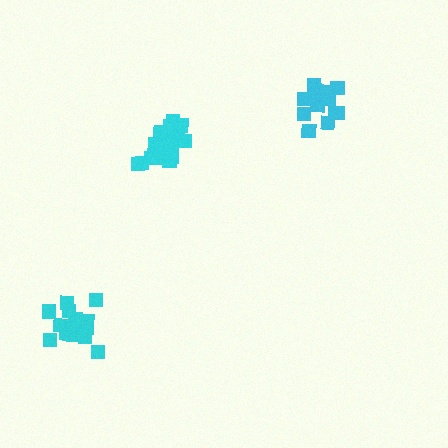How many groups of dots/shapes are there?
There are 3 groups.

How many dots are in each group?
Group 1: 14 dots, Group 2: 18 dots, Group 3: 14 dots (46 total).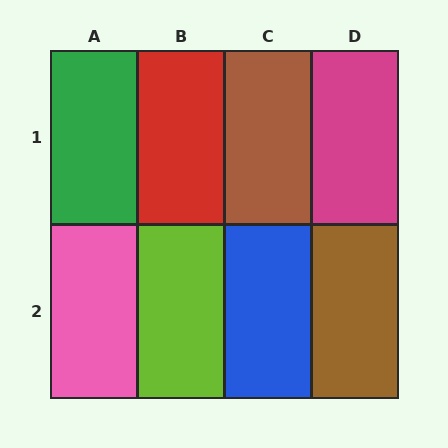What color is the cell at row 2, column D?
Brown.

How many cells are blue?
1 cell is blue.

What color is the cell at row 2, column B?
Lime.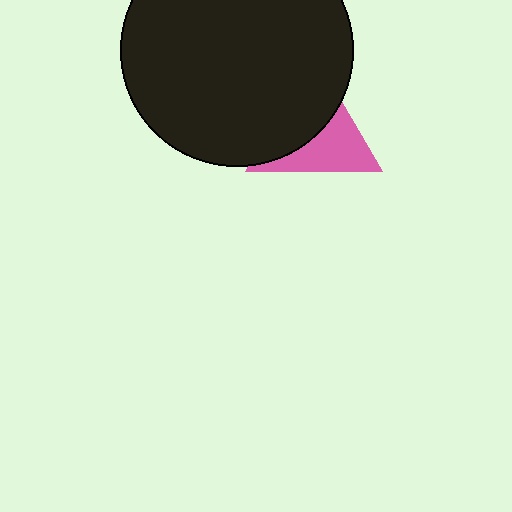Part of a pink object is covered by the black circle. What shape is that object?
It is a triangle.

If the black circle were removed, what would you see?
You would see the complete pink triangle.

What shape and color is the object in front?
The object in front is a black circle.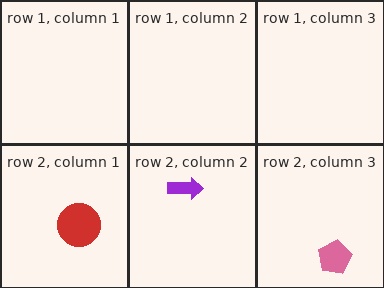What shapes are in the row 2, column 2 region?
The purple arrow.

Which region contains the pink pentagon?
The row 2, column 3 region.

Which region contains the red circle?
The row 2, column 1 region.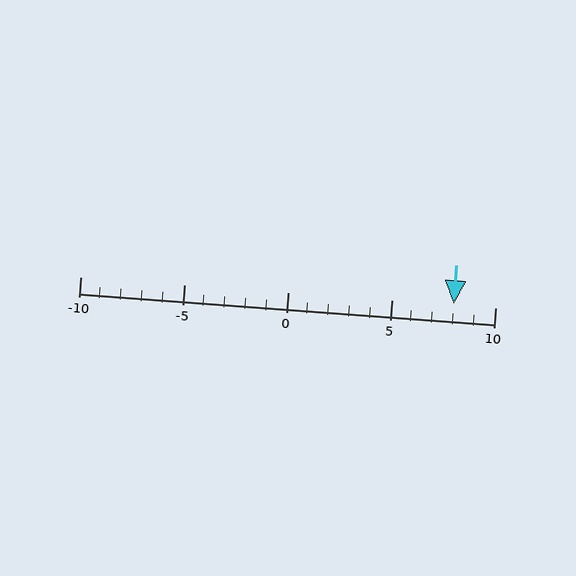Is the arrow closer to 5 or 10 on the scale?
The arrow is closer to 10.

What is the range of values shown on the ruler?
The ruler shows values from -10 to 10.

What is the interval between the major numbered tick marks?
The major tick marks are spaced 5 units apart.